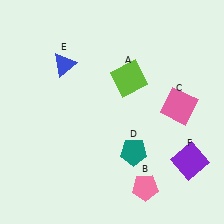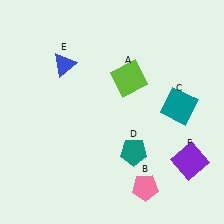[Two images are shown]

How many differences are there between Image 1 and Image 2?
There is 1 difference between the two images.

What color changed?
The square (C) changed from pink in Image 1 to teal in Image 2.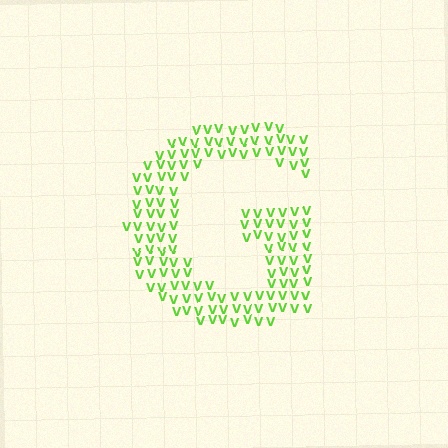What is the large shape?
The large shape is the letter G.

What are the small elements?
The small elements are letter V's.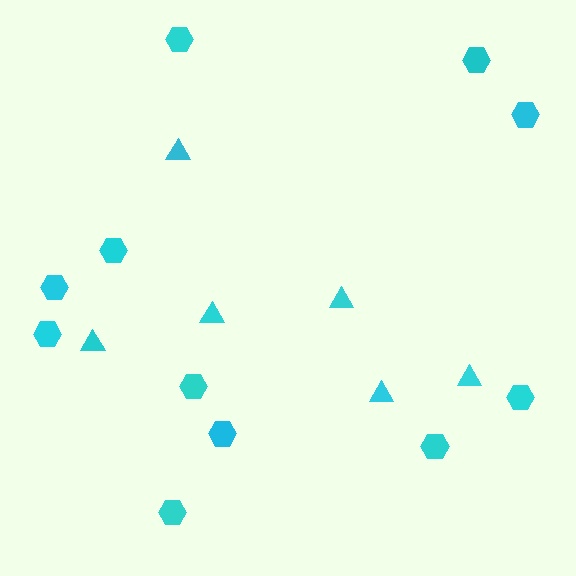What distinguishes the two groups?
There are 2 groups: one group of hexagons (11) and one group of triangles (6).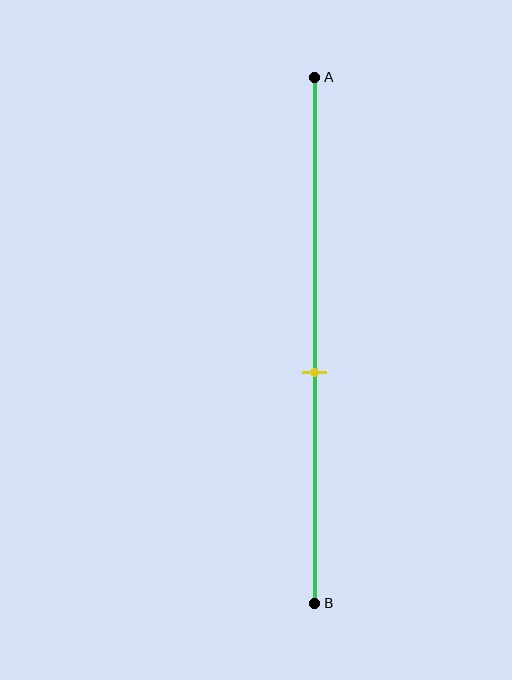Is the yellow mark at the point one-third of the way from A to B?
No, the mark is at about 55% from A, not at the 33% one-third point.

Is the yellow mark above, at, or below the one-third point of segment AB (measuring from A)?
The yellow mark is below the one-third point of segment AB.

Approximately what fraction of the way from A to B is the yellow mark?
The yellow mark is approximately 55% of the way from A to B.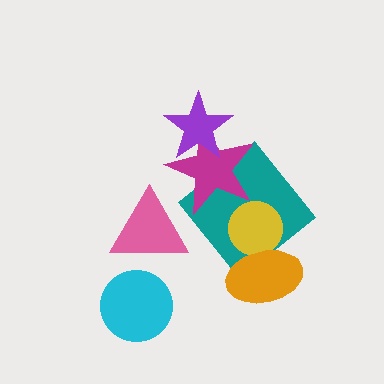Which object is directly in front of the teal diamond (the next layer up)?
The yellow circle is directly in front of the teal diamond.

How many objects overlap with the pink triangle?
0 objects overlap with the pink triangle.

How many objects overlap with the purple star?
1 object overlaps with the purple star.